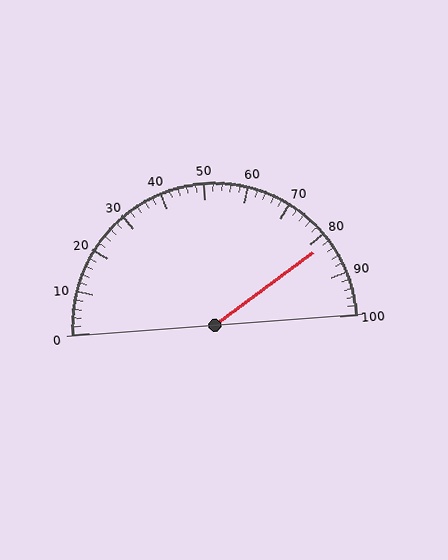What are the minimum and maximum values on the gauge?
The gauge ranges from 0 to 100.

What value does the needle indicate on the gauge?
The needle indicates approximately 82.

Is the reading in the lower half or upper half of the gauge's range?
The reading is in the upper half of the range (0 to 100).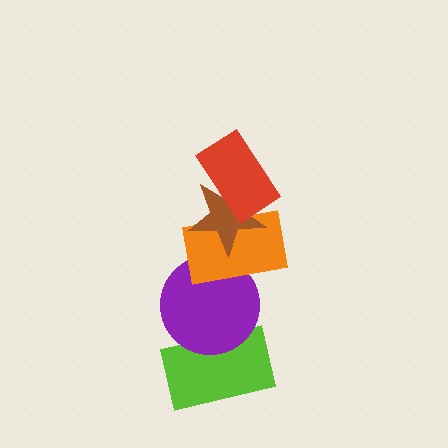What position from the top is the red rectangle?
The red rectangle is 1st from the top.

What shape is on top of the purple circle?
The orange rectangle is on top of the purple circle.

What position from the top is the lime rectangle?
The lime rectangle is 5th from the top.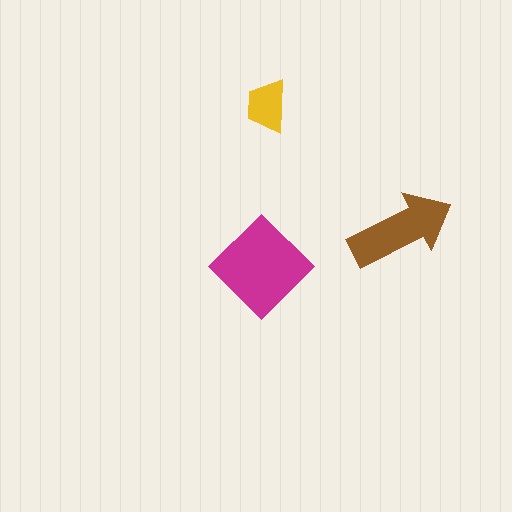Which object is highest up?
The yellow trapezoid is topmost.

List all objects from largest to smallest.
The magenta diamond, the brown arrow, the yellow trapezoid.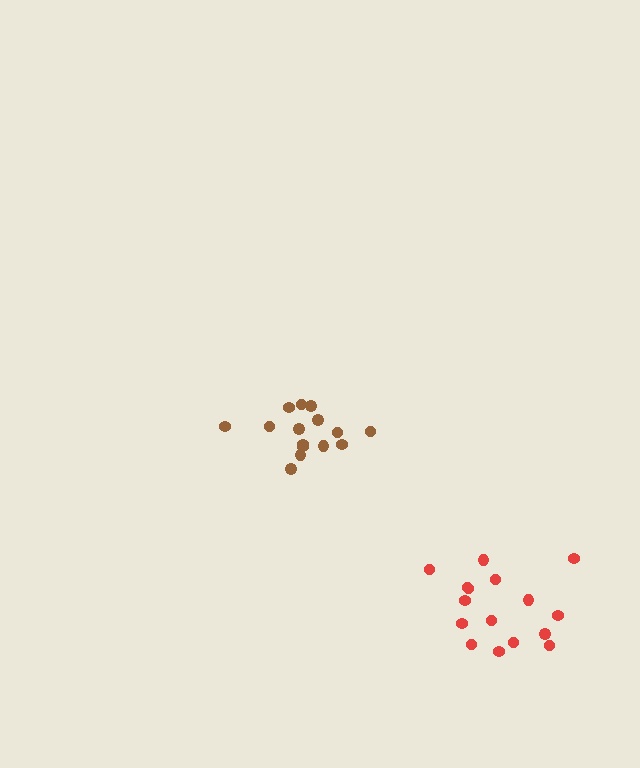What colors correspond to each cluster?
The clusters are colored: red, brown.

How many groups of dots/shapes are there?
There are 2 groups.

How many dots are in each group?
Group 1: 16 dots, Group 2: 15 dots (31 total).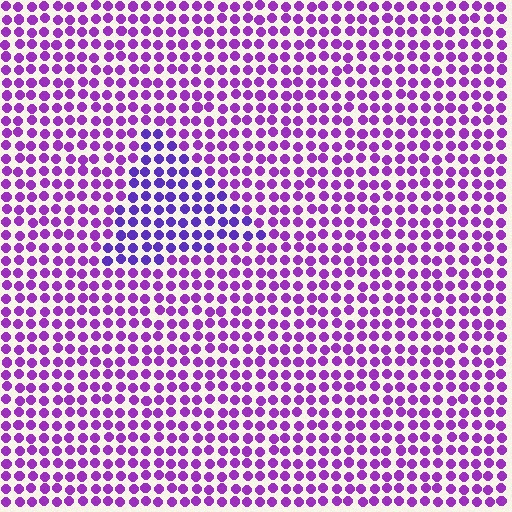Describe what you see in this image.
The image is filled with small purple elements in a uniform arrangement. A triangle-shaped region is visible where the elements are tinted to a slightly different hue, forming a subtle color boundary.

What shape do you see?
I see a triangle.